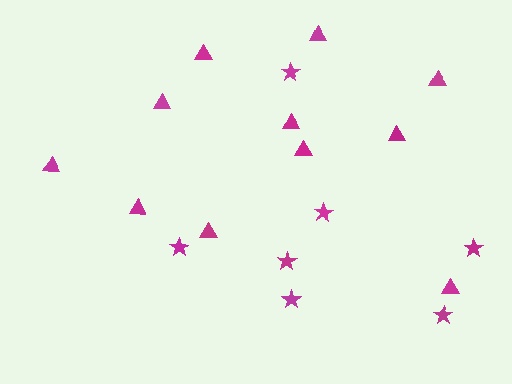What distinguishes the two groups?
There are 2 groups: one group of stars (7) and one group of triangles (11).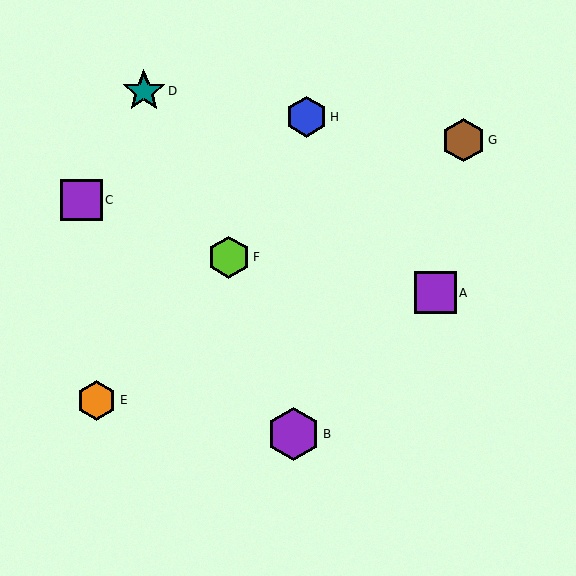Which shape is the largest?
The purple hexagon (labeled B) is the largest.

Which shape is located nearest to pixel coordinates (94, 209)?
The purple square (labeled C) at (82, 200) is nearest to that location.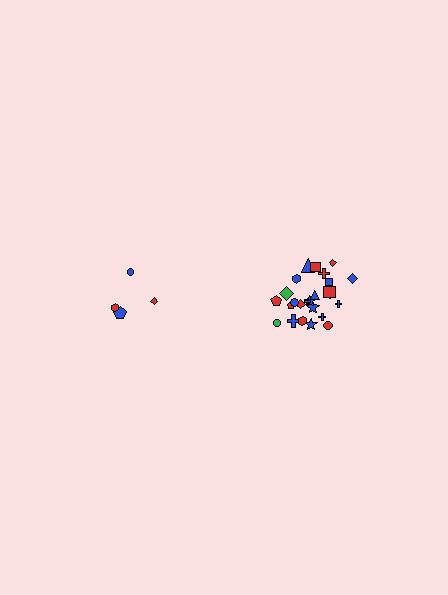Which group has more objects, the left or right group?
The right group.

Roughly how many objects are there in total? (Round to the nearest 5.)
Roughly 30 objects in total.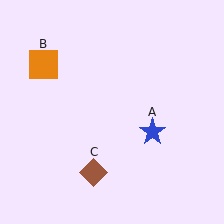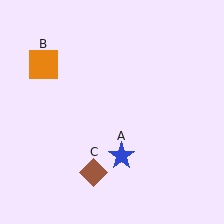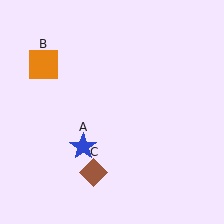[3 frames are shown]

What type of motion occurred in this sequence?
The blue star (object A) rotated clockwise around the center of the scene.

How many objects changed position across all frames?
1 object changed position: blue star (object A).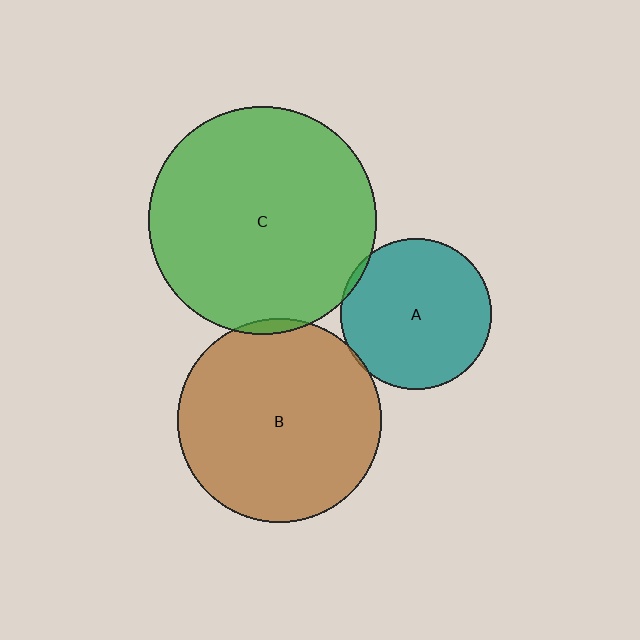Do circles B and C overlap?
Yes.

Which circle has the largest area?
Circle C (green).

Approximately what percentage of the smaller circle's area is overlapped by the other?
Approximately 5%.